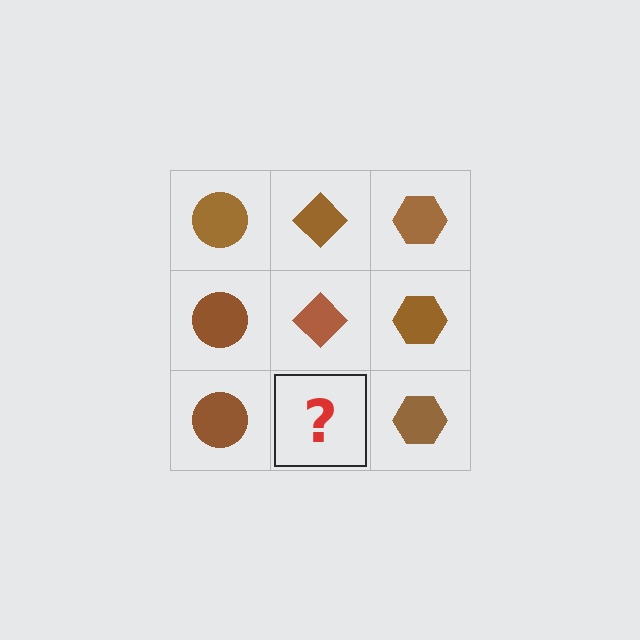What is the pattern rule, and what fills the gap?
The rule is that each column has a consistent shape. The gap should be filled with a brown diamond.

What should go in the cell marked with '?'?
The missing cell should contain a brown diamond.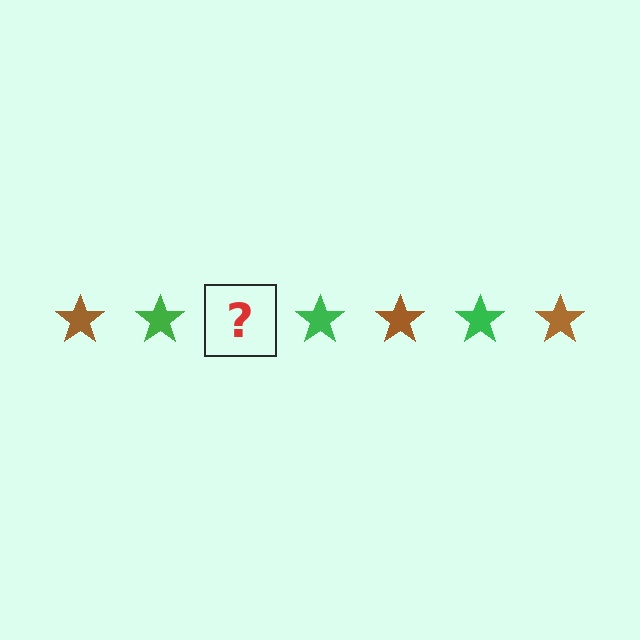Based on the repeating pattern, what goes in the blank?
The blank should be a brown star.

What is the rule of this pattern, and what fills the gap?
The rule is that the pattern cycles through brown, green stars. The gap should be filled with a brown star.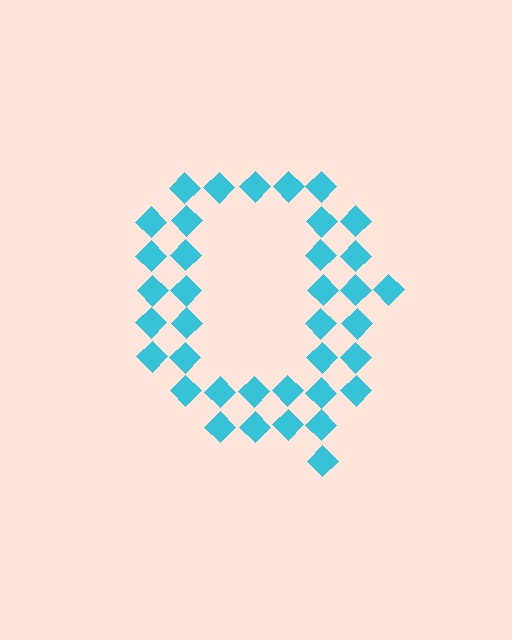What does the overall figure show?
The overall figure shows the letter Q.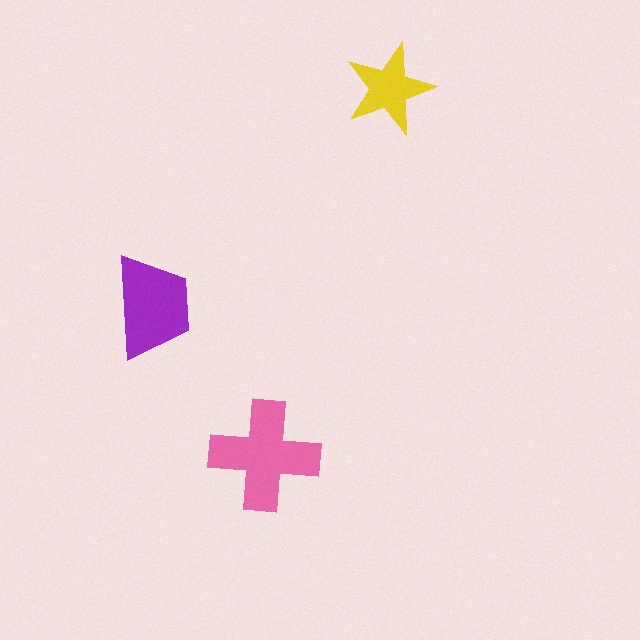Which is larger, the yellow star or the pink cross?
The pink cross.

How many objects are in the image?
There are 3 objects in the image.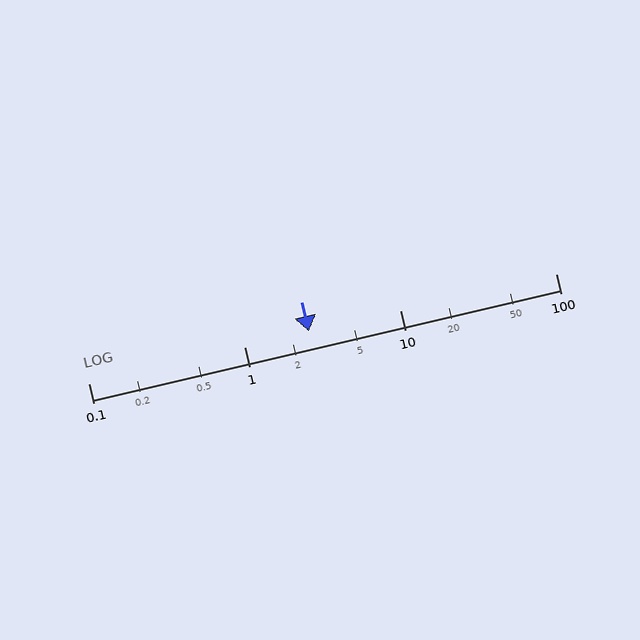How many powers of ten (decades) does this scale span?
The scale spans 3 decades, from 0.1 to 100.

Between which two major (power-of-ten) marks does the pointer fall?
The pointer is between 1 and 10.